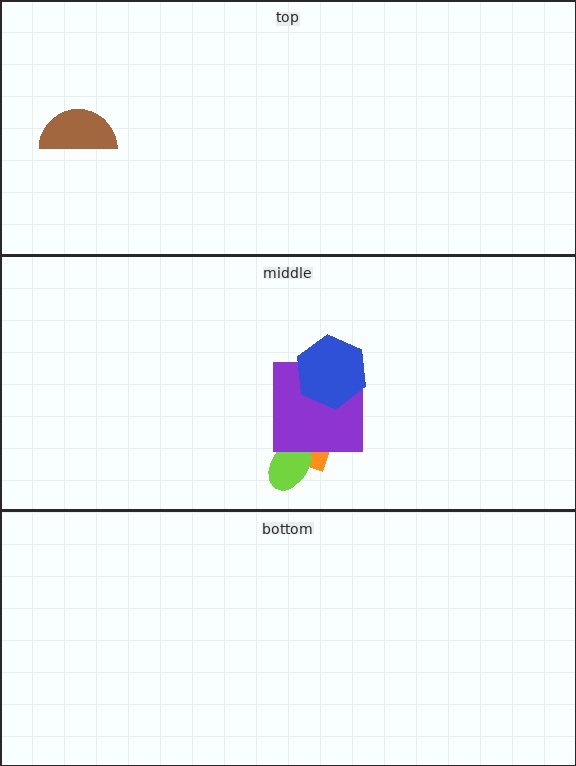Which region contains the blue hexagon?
The middle region.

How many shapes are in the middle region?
4.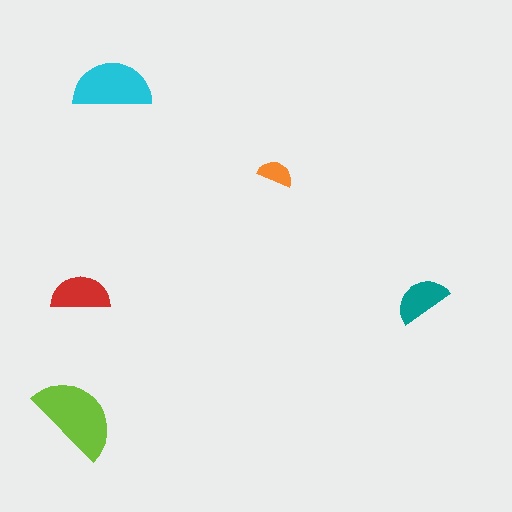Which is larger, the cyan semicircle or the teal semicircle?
The cyan one.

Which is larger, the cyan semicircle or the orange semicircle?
The cyan one.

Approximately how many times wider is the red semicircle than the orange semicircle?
About 1.5 times wider.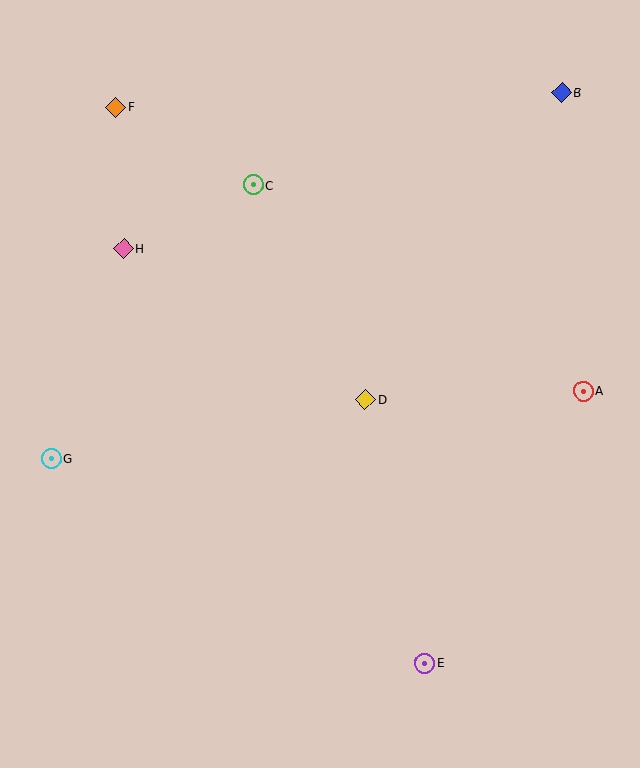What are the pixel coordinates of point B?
Point B is at (562, 93).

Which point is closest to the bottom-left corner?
Point G is closest to the bottom-left corner.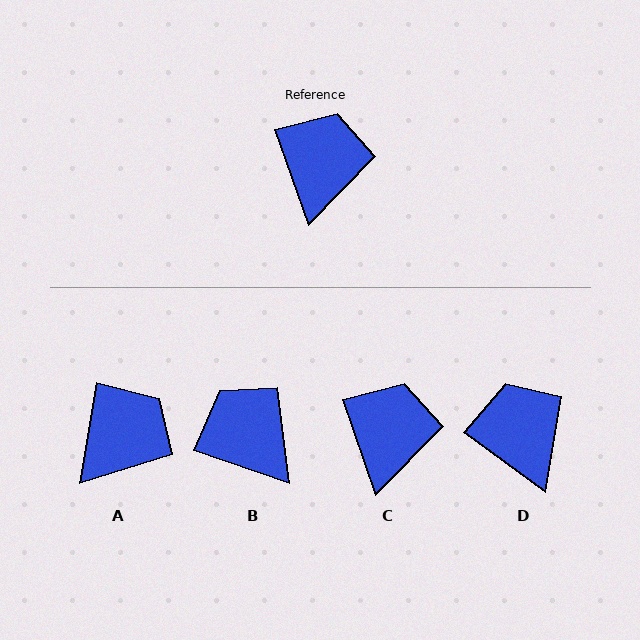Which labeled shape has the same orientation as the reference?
C.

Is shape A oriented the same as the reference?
No, it is off by about 29 degrees.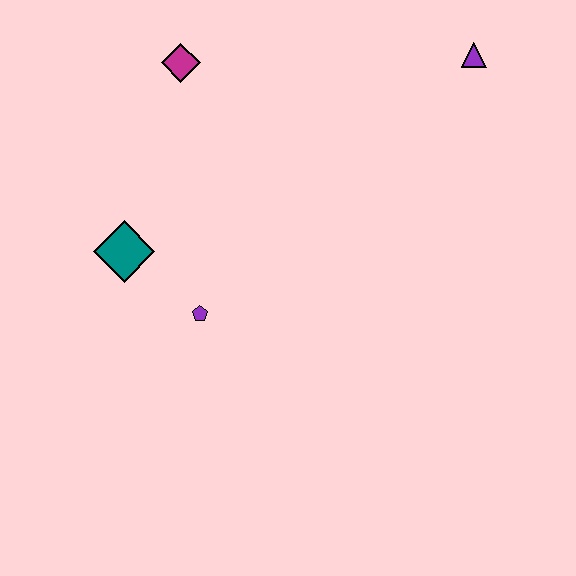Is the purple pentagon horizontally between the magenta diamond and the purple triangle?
Yes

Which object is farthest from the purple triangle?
The teal diamond is farthest from the purple triangle.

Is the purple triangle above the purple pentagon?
Yes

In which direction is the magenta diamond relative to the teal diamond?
The magenta diamond is above the teal diamond.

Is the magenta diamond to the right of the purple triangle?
No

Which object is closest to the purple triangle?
The magenta diamond is closest to the purple triangle.